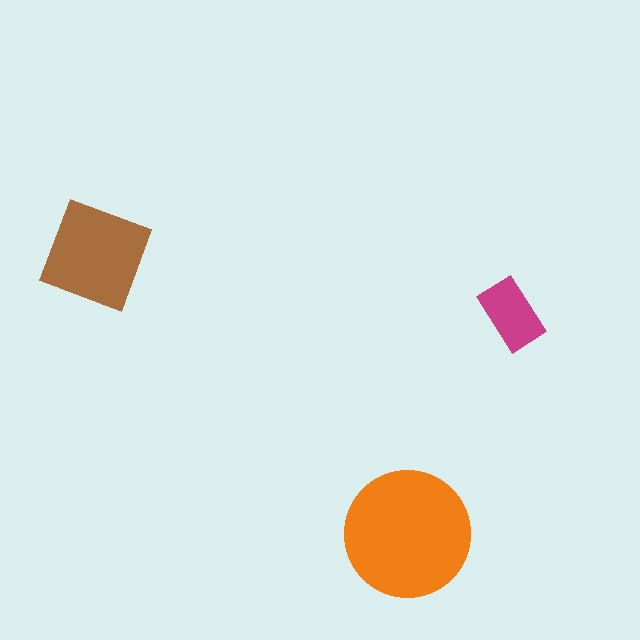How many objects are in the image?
There are 3 objects in the image.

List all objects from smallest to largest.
The magenta rectangle, the brown diamond, the orange circle.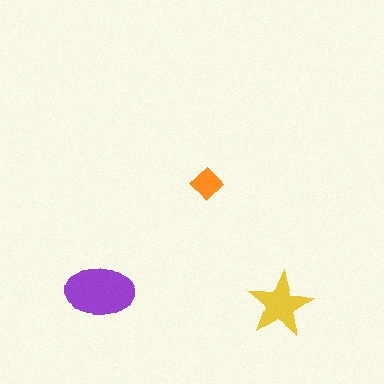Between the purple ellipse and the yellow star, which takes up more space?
The purple ellipse.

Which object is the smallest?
The orange diamond.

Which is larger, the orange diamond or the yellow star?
The yellow star.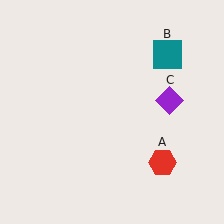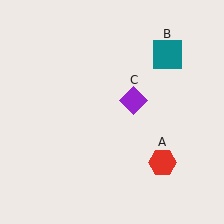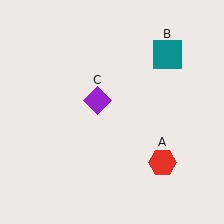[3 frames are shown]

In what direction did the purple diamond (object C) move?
The purple diamond (object C) moved left.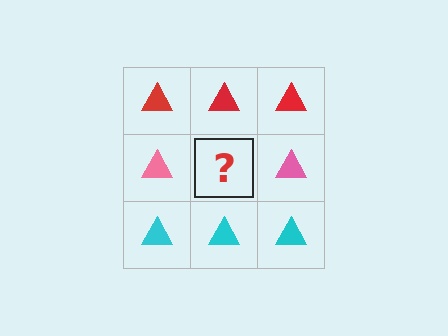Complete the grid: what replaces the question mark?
The question mark should be replaced with a pink triangle.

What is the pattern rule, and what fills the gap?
The rule is that each row has a consistent color. The gap should be filled with a pink triangle.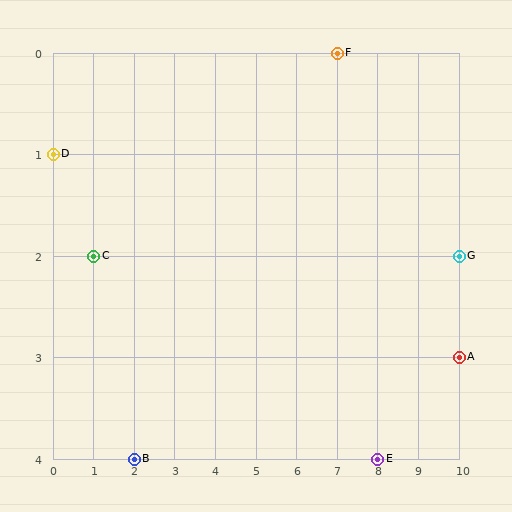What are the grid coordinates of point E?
Point E is at grid coordinates (8, 4).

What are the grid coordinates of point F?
Point F is at grid coordinates (7, 0).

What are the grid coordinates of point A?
Point A is at grid coordinates (10, 3).